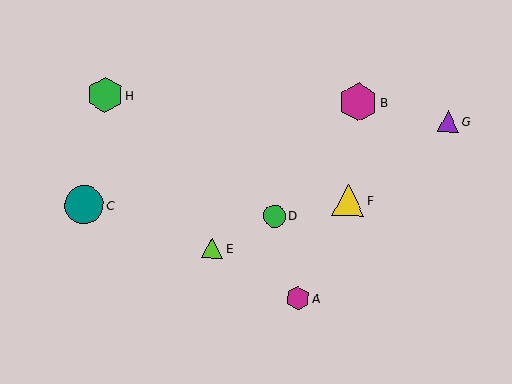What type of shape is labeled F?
Shape F is a yellow triangle.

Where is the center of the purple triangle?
The center of the purple triangle is at (448, 122).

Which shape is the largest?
The teal circle (labeled C) is the largest.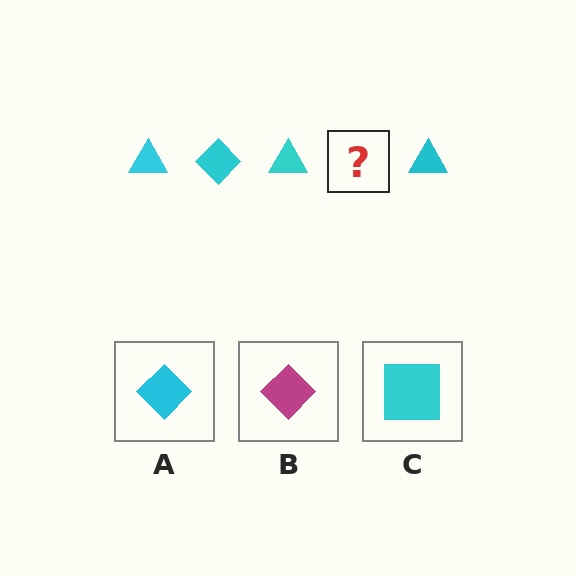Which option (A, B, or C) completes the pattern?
A.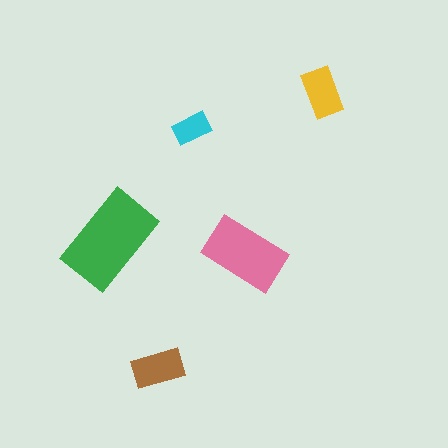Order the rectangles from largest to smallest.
the green one, the pink one, the brown one, the yellow one, the cyan one.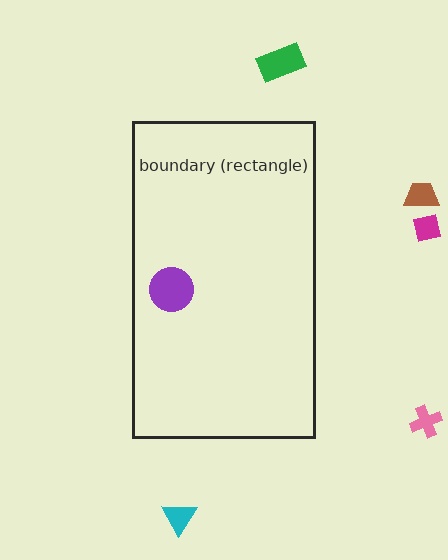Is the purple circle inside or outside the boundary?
Inside.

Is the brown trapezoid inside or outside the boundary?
Outside.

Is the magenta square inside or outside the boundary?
Outside.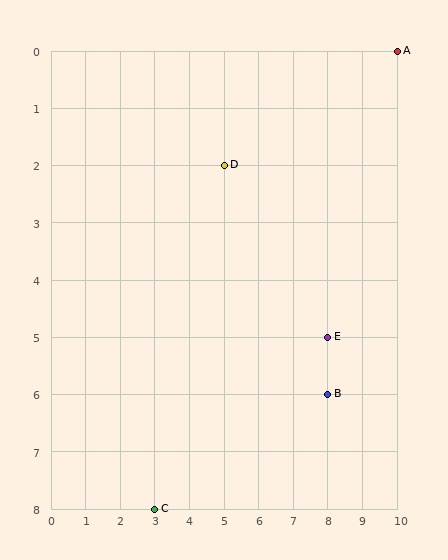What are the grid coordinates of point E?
Point E is at grid coordinates (8, 5).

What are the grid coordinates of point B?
Point B is at grid coordinates (8, 6).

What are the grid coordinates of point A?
Point A is at grid coordinates (10, 0).